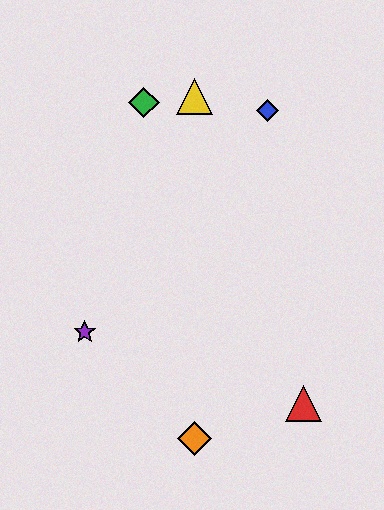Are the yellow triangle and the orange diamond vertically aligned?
Yes, both are at x≈194.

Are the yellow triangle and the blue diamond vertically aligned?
No, the yellow triangle is at x≈194 and the blue diamond is at x≈268.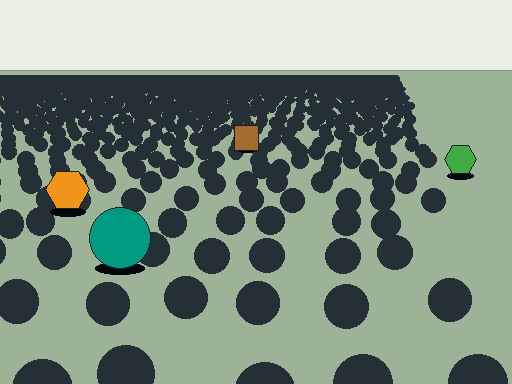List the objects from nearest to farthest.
From nearest to farthest: the teal circle, the orange hexagon, the green hexagon, the brown square.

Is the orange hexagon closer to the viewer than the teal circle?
No. The teal circle is closer — you can tell from the texture gradient: the ground texture is coarser near it.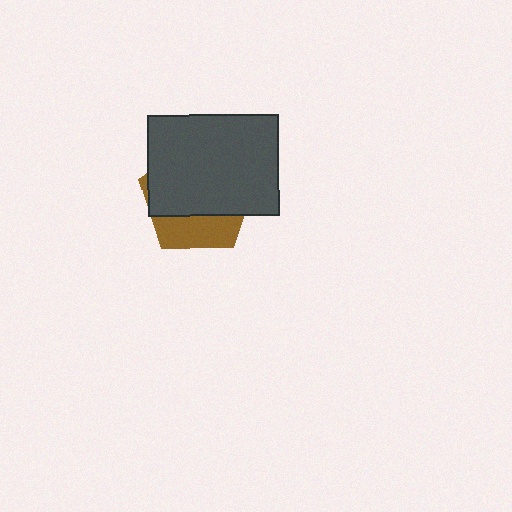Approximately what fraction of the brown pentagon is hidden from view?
Roughly 69% of the brown pentagon is hidden behind the dark gray rectangle.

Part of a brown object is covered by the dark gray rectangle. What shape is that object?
It is a pentagon.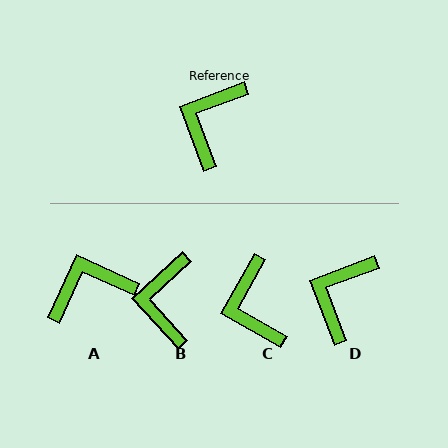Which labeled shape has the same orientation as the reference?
D.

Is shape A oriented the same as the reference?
No, it is off by about 45 degrees.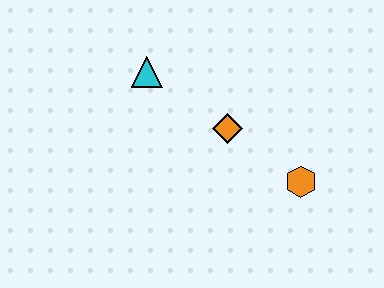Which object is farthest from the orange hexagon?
The cyan triangle is farthest from the orange hexagon.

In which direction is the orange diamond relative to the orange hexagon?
The orange diamond is to the left of the orange hexagon.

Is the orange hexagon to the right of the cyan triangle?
Yes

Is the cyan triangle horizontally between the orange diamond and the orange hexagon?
No